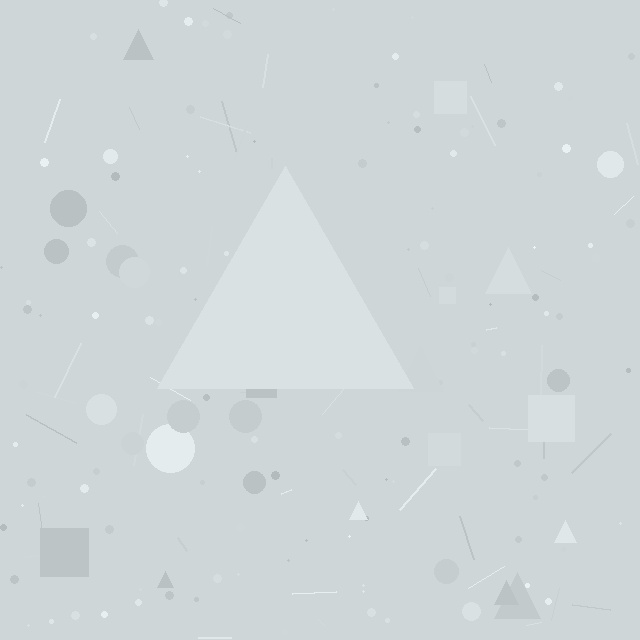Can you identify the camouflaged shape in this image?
The camouflaged shape is a triangle.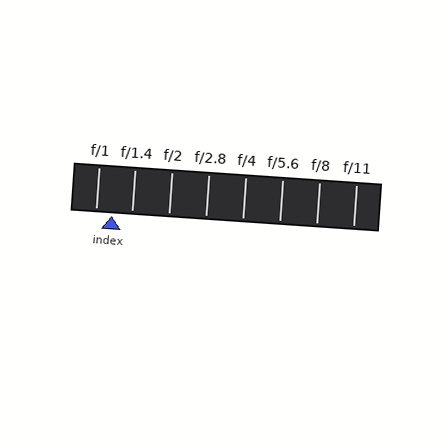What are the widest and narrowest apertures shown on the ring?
The widest aperture shown is f/1 and the narrowest is f/11.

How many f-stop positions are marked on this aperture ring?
There are 8 f-stop positions marked.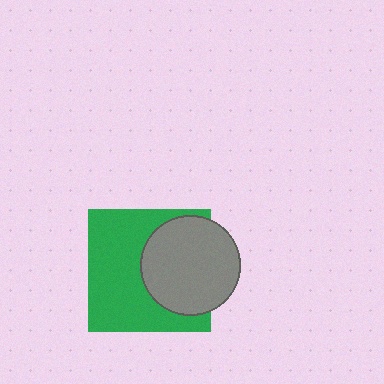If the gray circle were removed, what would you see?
You would see the complete green square.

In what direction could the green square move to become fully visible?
The green square could move left. That would shift it out from behind the gray circle entirely.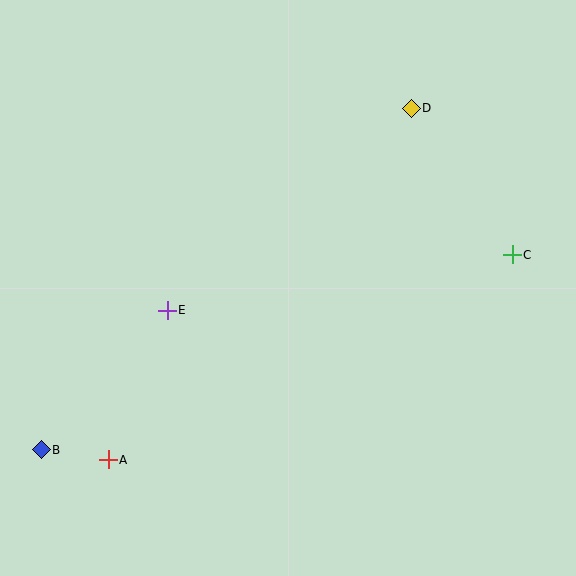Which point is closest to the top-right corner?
Point D is closest to the top-right corner.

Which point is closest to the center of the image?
Point E at (167, 310) is closest to the center.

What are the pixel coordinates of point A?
Point A is at (108, 460).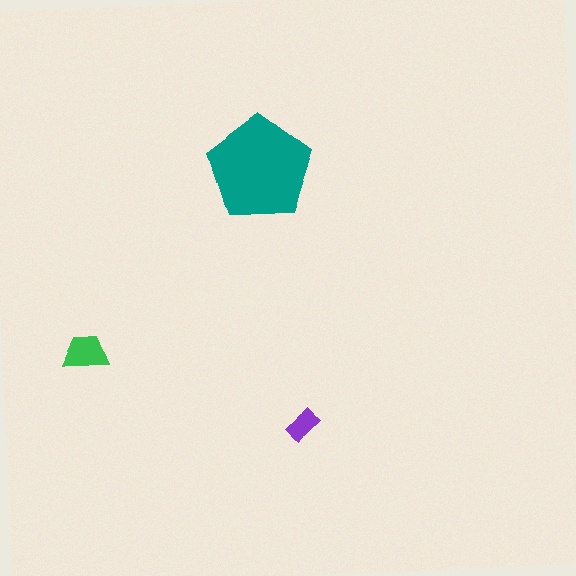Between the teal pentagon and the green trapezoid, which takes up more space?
The teal pentagon.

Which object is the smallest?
The purple rectangle.